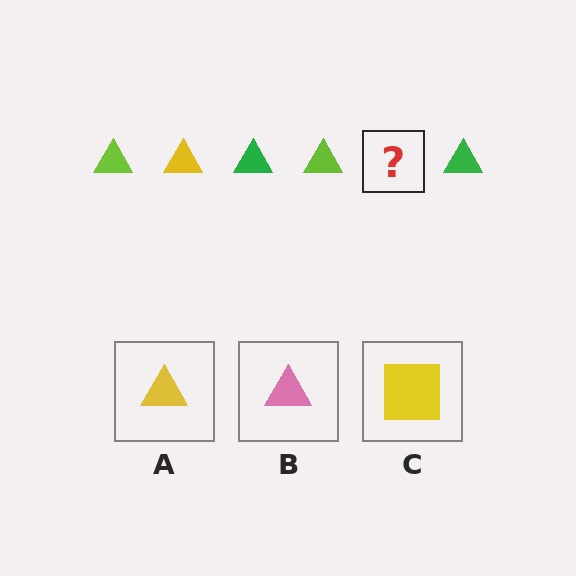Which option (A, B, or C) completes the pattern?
A.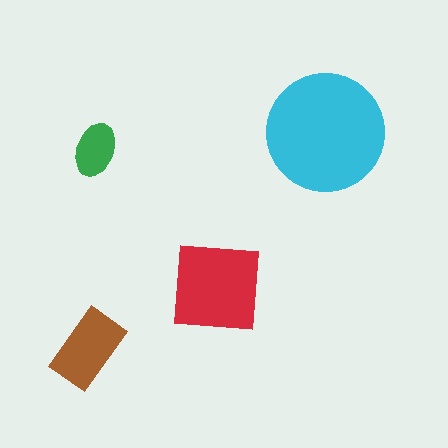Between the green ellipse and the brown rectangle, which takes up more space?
The brown rectangle.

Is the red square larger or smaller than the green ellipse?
Larger.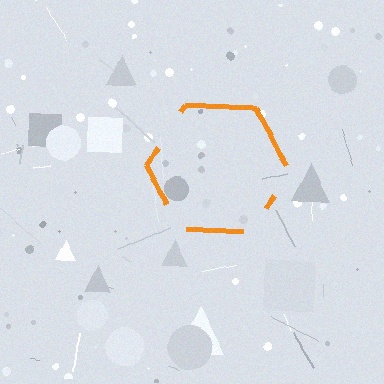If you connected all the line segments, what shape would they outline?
They would outline a hexagon.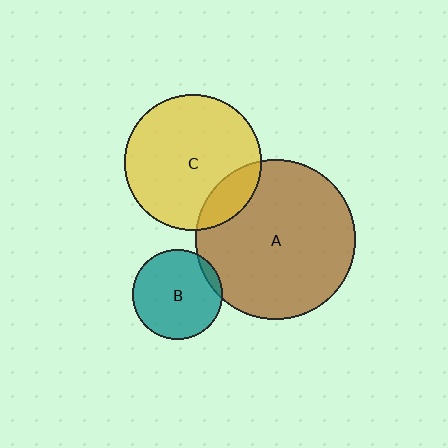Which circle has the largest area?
Circle A (brown).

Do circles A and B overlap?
Yes.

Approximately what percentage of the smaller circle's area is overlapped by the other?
Approximately 5%.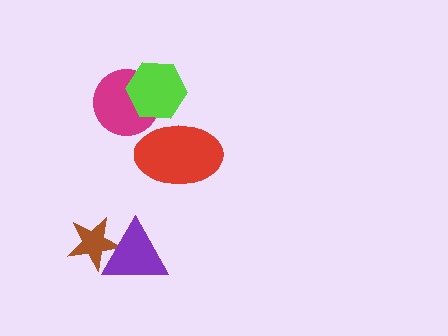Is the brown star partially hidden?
Yes, it is partially covered by another shape.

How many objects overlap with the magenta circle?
1 object overlaps with the magenta circle.